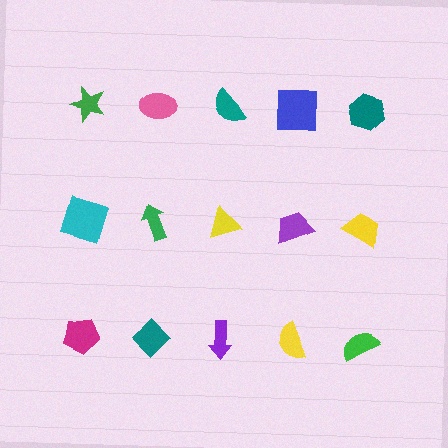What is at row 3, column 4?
A yellow semicircle.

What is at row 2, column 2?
A green arrow.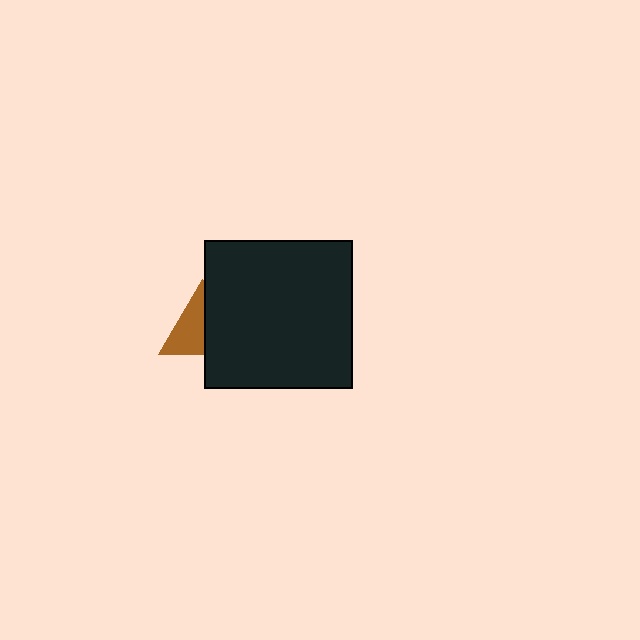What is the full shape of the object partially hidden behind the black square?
The partially hidden object is a brown triangle.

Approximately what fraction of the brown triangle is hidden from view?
Roughly 47% of the brown triangle is hidden behind the black square.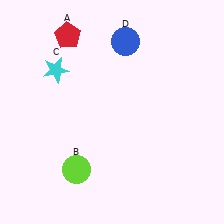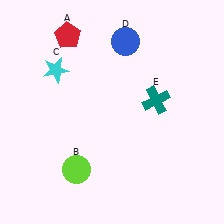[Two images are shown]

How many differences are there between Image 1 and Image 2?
There is 1 difference between the two images.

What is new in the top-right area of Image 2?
A teal cross (E) was added in the top-right area of Image 2.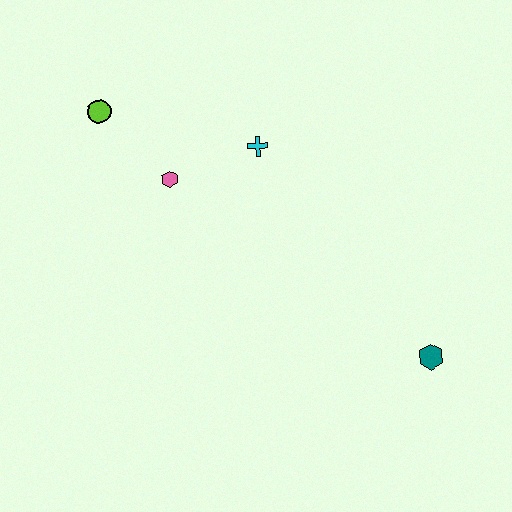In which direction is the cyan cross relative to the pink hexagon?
The cyan cross is to the right of the pink hexagon.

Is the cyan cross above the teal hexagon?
Yes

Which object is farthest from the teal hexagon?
The lime circle is farthest from the teal hexagon.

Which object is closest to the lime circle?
The pink hexagon is closest to the lime circle.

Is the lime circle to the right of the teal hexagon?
No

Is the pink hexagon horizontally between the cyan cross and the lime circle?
Yes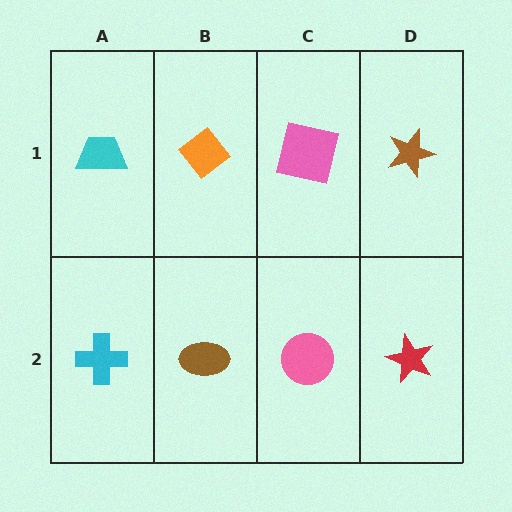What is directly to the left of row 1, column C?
An orange diamond.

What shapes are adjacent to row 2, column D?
A brown star (row 1, column D), a pink circle (row 2, column C).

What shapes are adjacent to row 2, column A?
A cyan trapezoid (row 1, column A), a brown ellipse (row 2, column B).